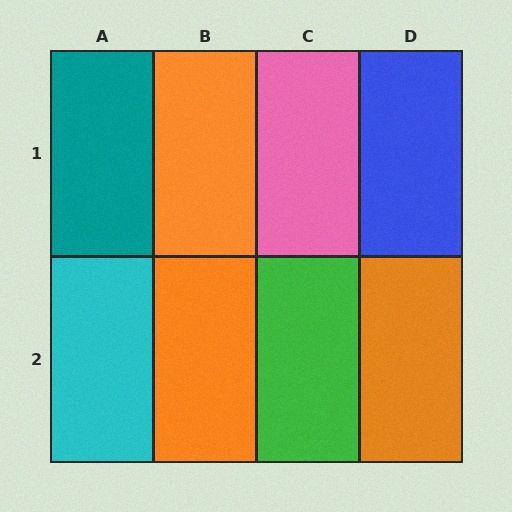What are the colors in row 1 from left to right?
Teal, orange, pink, blue.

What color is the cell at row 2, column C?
Green.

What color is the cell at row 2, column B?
Orange.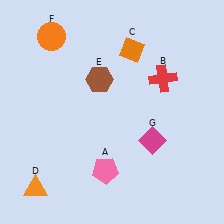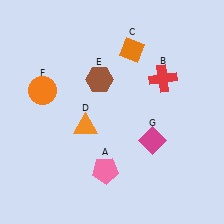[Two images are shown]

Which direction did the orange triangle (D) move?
The orange triangle (D) moved up.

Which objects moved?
The objects that moved are: the orange triangle (D), the orange circle (F).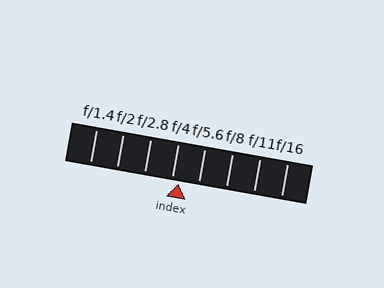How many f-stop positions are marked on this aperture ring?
There are 8 f-stop positions marked.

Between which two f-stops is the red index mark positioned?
The index mark is between f/4 and f/5.6.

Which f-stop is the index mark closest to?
The index mark is closest to f/4.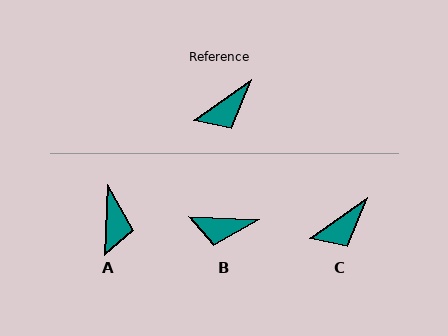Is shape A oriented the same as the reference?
No, it is off by about 52 degrees.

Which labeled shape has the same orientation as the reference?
C.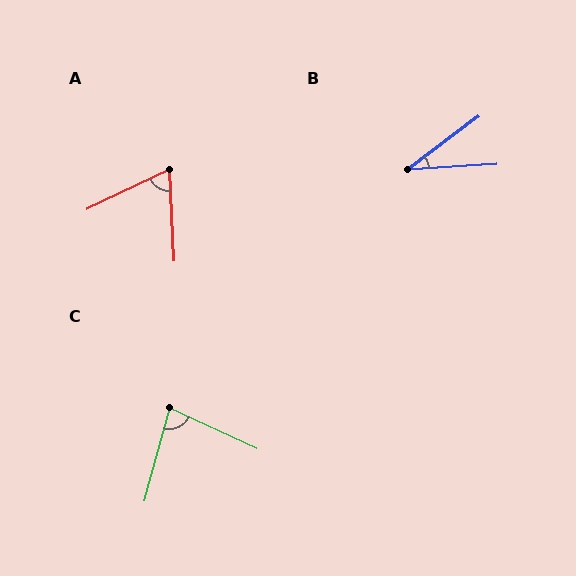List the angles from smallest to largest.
B (33°), A (67°), C (80°).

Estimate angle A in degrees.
Approximately 67 degrees.